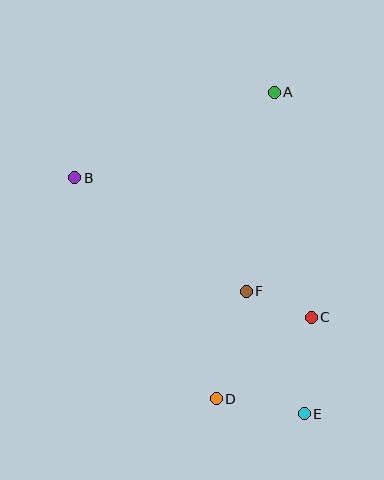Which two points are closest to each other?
Points C and F are closest to each other.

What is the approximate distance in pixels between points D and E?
The distance between D and E is approximately 89 pixels.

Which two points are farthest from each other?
Points B and E are farthest from each other.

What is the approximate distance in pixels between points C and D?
The distance between C and D is approximately 125 pixels.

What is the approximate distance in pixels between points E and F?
The distance between E and F is approximately 136 pixels.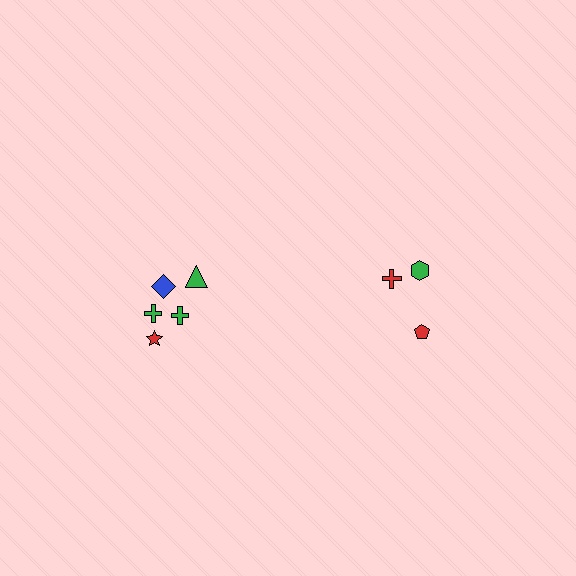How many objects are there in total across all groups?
There are 8 objects.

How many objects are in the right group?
There are 3 objects.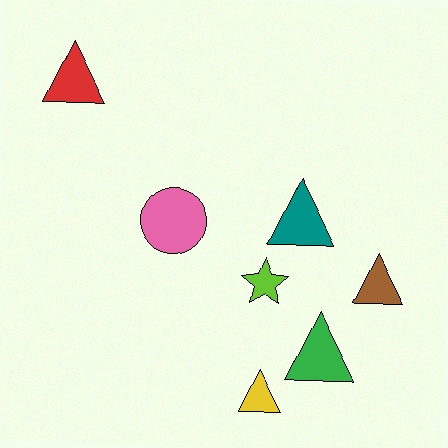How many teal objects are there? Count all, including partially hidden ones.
There is 1 teal object.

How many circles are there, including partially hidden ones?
There is 1 circle.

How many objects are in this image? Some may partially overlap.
There are 7 objects.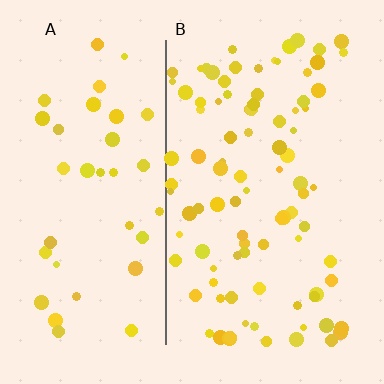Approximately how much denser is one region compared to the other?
Approximately 2.2× — region B over region A.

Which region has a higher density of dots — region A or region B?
B (the right).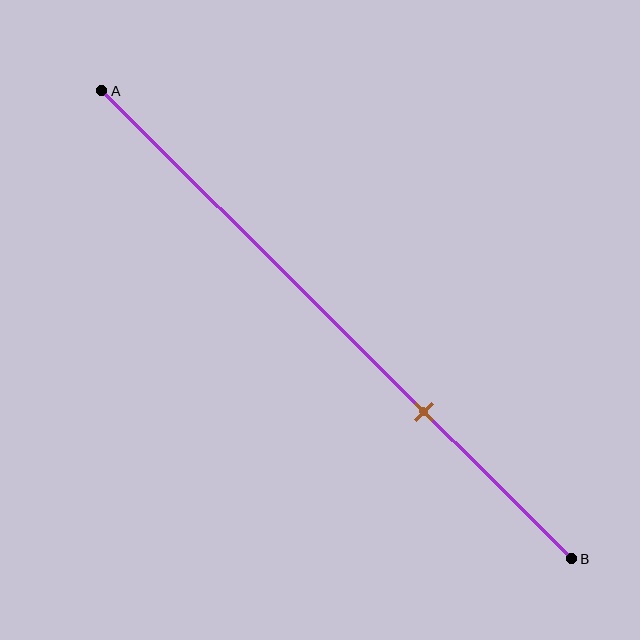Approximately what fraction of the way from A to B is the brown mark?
The brown mark is approximately 70% of the way from A to B.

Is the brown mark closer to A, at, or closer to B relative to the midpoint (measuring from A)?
The brown mark is closer to point B than the midpoint of segment AB.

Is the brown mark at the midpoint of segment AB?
No, the mark is at about 70% from A, not at the 50% midpoint.